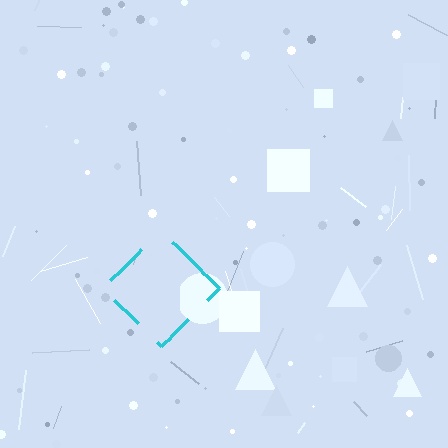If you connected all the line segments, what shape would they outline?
They would outline a diamond.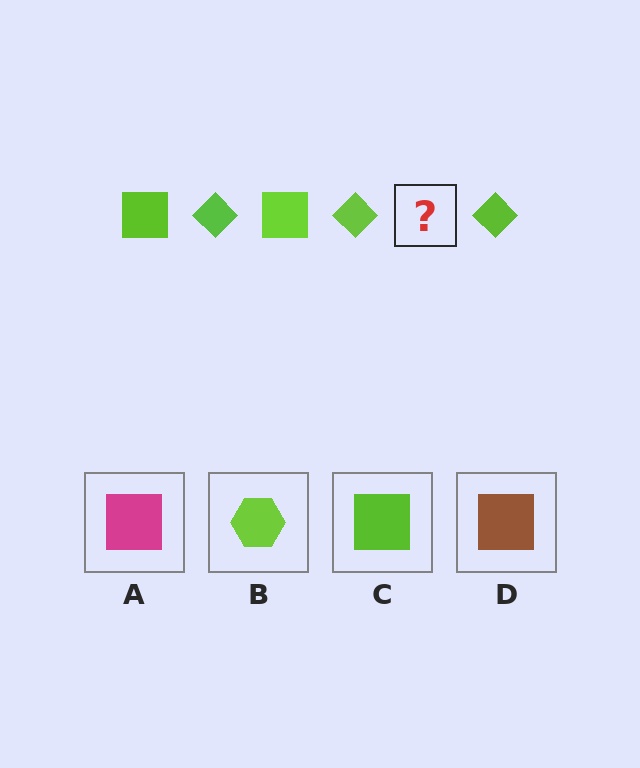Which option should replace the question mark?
Option C.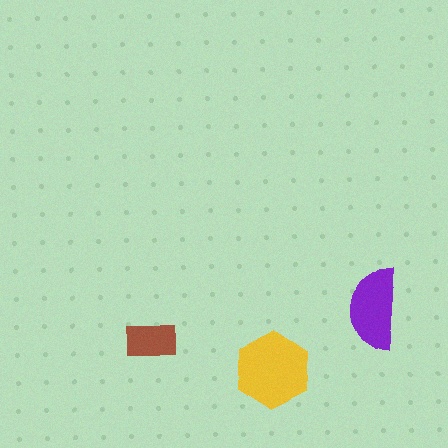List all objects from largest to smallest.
The yellow hexagon, the purple semicircle, the brown rectangle.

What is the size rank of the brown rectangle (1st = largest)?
3rd.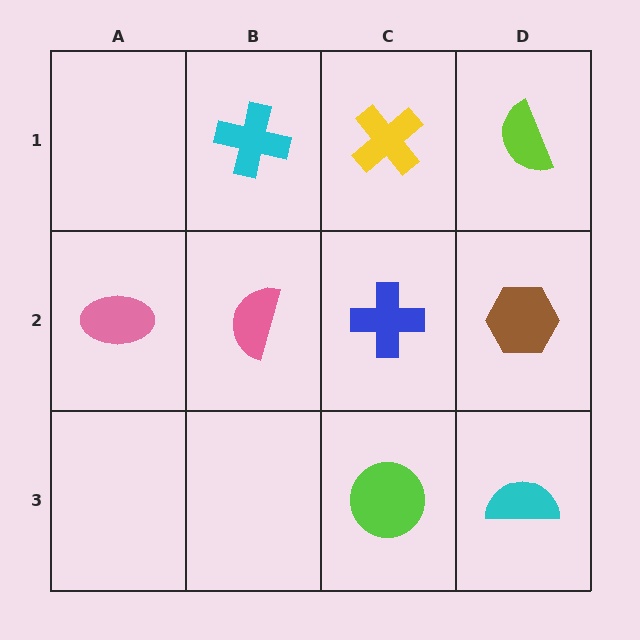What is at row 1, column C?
A yellow cross.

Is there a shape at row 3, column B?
No, that cell is empty.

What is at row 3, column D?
A cyan semicircle.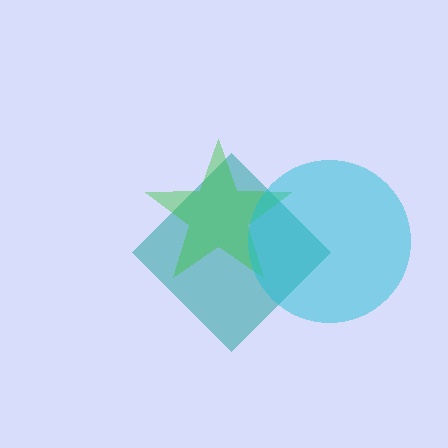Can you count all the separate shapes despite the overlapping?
Yes, there are 3 separate shapes.